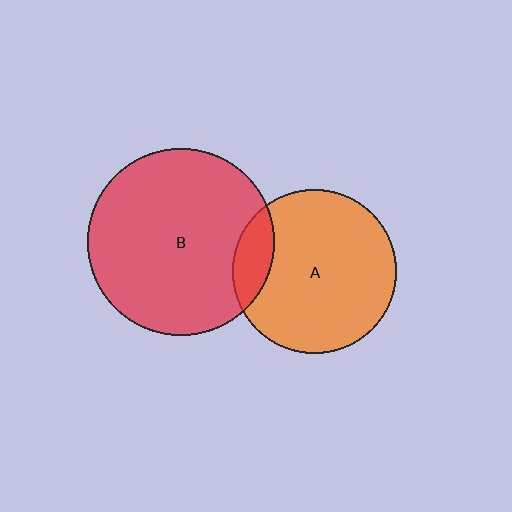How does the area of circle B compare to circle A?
Approximately 1.3 times.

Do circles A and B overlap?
Yes.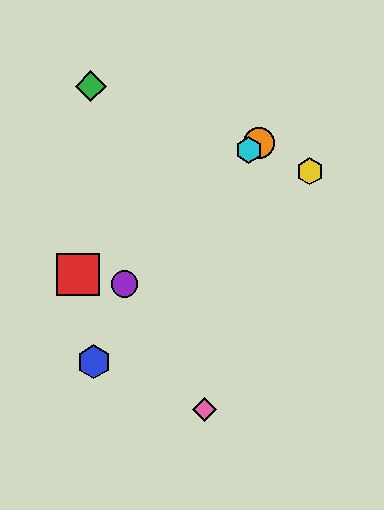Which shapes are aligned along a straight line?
The red square, the orange circle, the cyan hexagon are aligned along a straight line.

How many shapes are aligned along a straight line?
3 shapes (the red square, the orange circle, the cyan hexagon) are aligned along a straight line.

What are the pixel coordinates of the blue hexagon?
The blue hexagon is at (94, 362).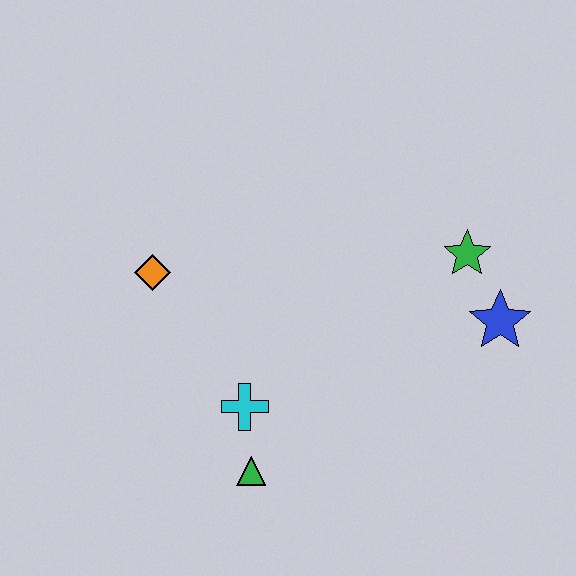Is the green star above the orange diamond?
Yes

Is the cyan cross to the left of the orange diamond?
No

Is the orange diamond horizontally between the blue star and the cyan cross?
No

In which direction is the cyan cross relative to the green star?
The cyan cross is to the left of the green star.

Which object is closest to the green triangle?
The cyan cross is closest to the green triangle.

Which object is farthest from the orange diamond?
The blue star is farthest from the orange diamond.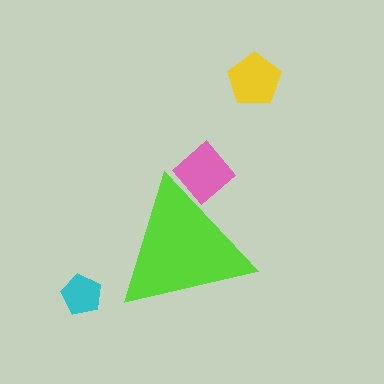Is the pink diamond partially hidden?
Yes, the pink diamond is partially hidden behind the lime triangle.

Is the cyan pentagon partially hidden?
No, the cyan pentagon is fully visible.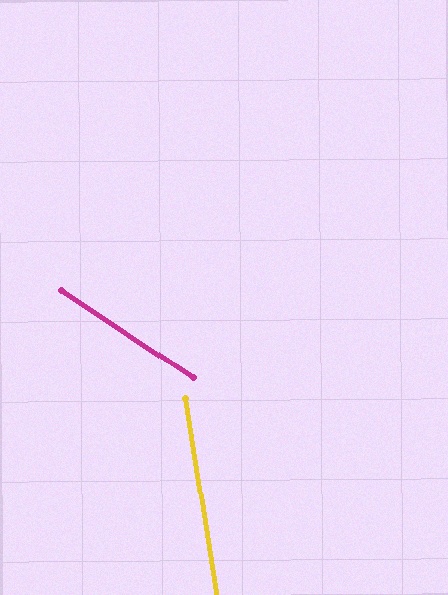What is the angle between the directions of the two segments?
Approximately 47 degrees.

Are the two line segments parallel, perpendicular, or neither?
Neither parallel nor perpendicular — they differ by about 47°.